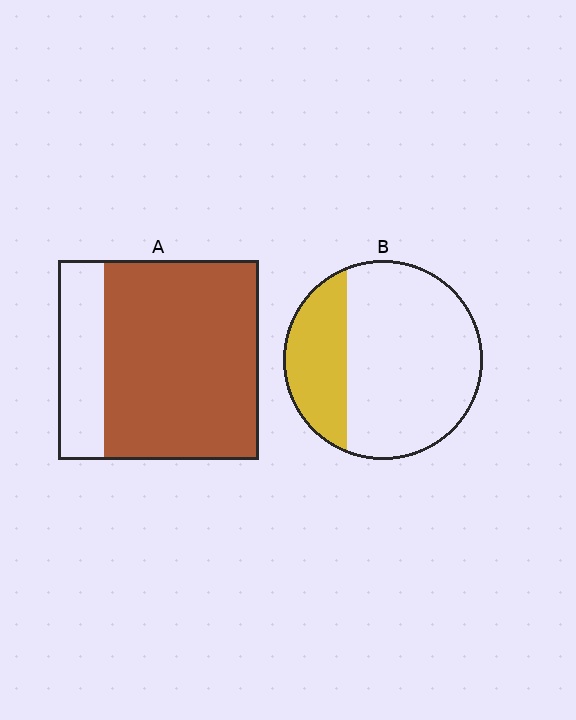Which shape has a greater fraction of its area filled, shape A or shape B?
Shape A.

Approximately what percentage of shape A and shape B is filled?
A is approximately 75% and B is approximately 30%.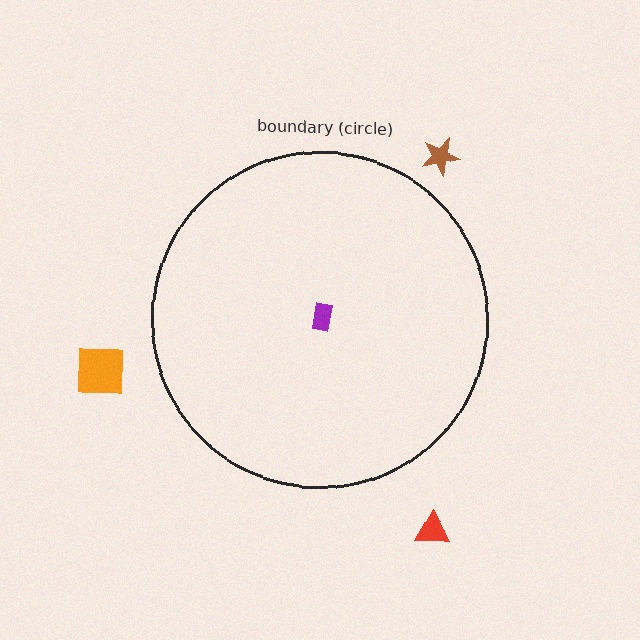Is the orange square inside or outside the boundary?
Outside.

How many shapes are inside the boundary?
1 inside, 3 outside.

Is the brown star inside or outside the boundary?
Outside.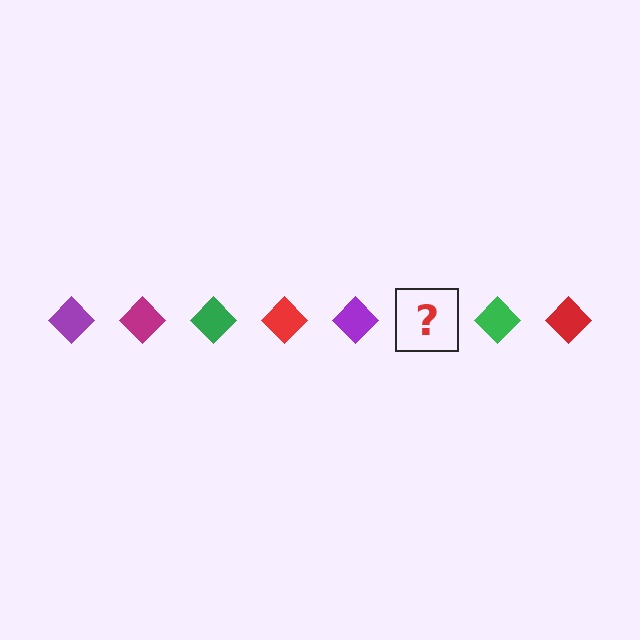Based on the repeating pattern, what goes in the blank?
The blank should be a magenta diamond.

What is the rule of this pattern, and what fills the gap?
The rule is that the pattern cycles through purple, magenta, green, red diamonds. The gap should be filled with a magenta diamond.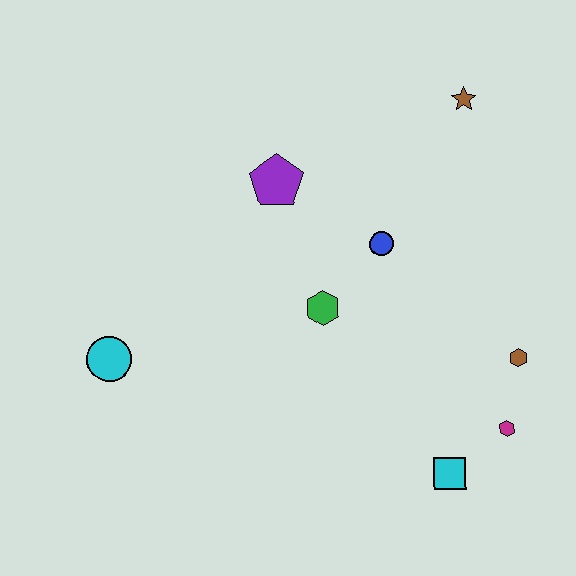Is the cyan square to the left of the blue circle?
No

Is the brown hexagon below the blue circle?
Yes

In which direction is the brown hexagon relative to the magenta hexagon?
The brown hexagon is above the magenta hexagon.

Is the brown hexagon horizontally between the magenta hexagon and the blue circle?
No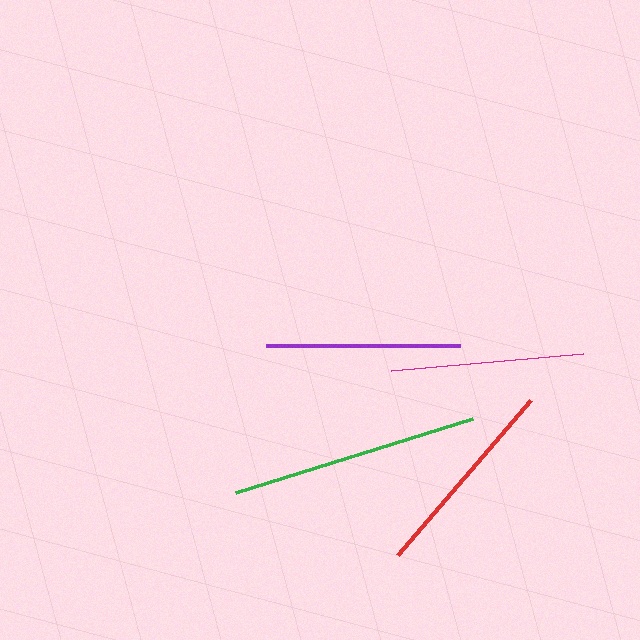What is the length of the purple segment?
The purple segment is approximately 194 pixels long.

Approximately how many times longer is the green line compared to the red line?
The green line is approximately 1.2 times the length of the red line.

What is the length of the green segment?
The green segment is approximately 248 pixels long.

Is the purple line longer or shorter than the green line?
The green line is longer than the purple line.